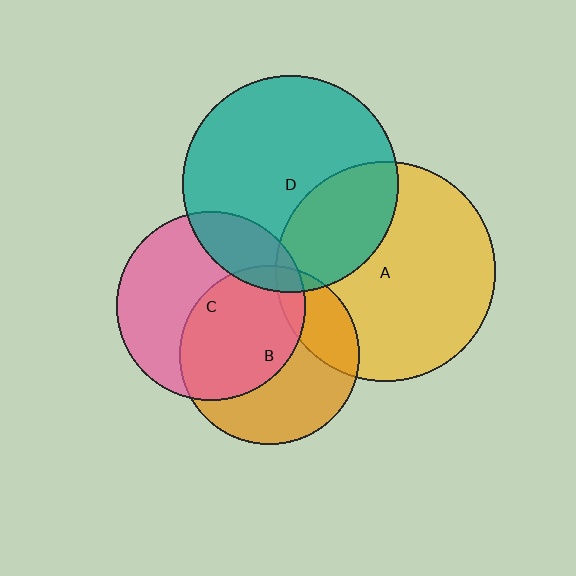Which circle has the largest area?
Circle A (yellow).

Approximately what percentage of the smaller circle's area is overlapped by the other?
Approximately 30%.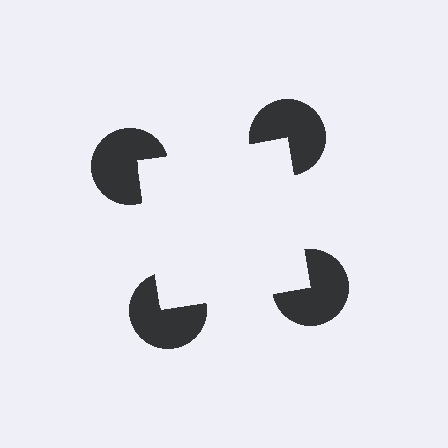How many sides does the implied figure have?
4 sides.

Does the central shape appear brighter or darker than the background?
It typically appears slightly brighter than the background, even though no actual brightness change is drawn.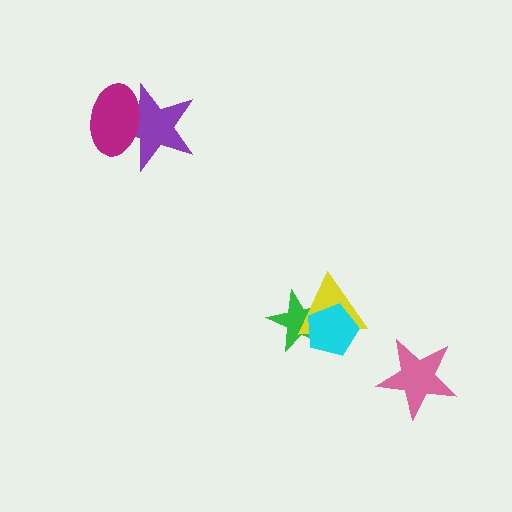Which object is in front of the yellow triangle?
The cyan pentagon is in front of the yellow triangle.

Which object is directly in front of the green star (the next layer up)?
The yellow triangle is directly in front of the green star.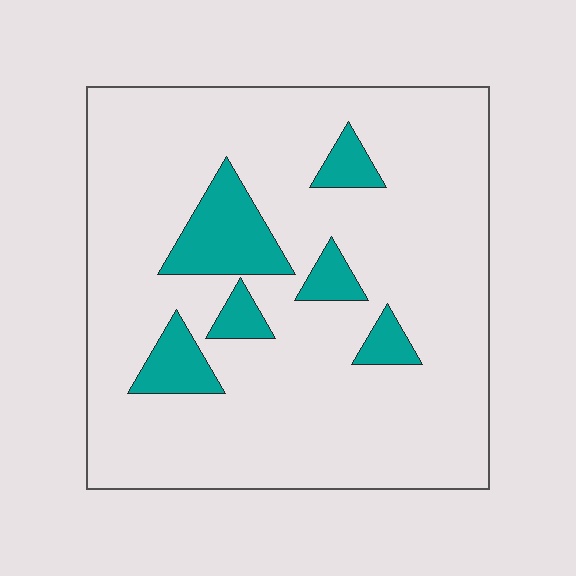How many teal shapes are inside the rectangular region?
6.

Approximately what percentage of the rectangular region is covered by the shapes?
Approximately 15%.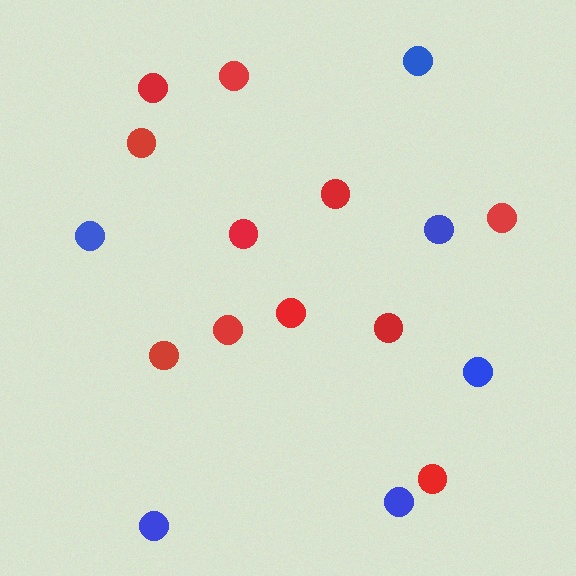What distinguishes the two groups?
There are 2 groups: one group of red circles (11) and one group of blue circles (6).